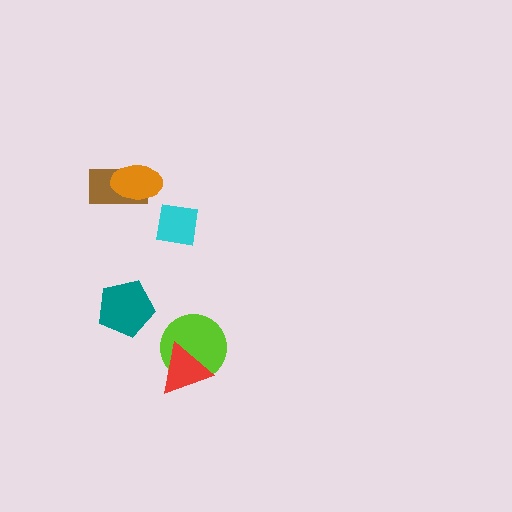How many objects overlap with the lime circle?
1 object overlaps with the lime circle.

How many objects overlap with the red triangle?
1 object overlaps with the red triangle.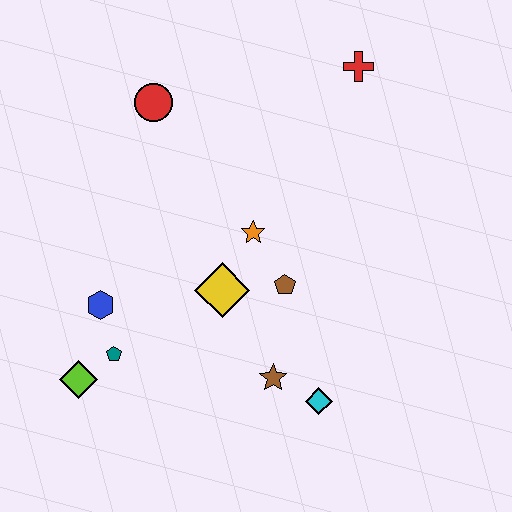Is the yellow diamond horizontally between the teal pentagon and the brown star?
Yes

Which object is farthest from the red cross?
The lime diamond is farthest from the red cross.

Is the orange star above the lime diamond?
Yes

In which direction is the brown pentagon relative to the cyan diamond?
The brown pentagon is above the cyan diamond.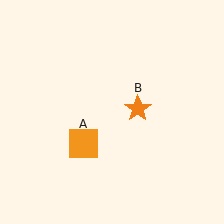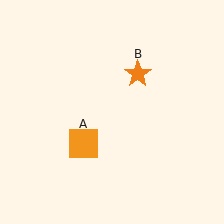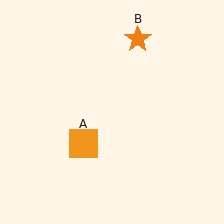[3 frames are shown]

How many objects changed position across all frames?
1 object changed position: orange star (object B).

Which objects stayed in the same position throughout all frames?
Orange square (object A) remained stationary.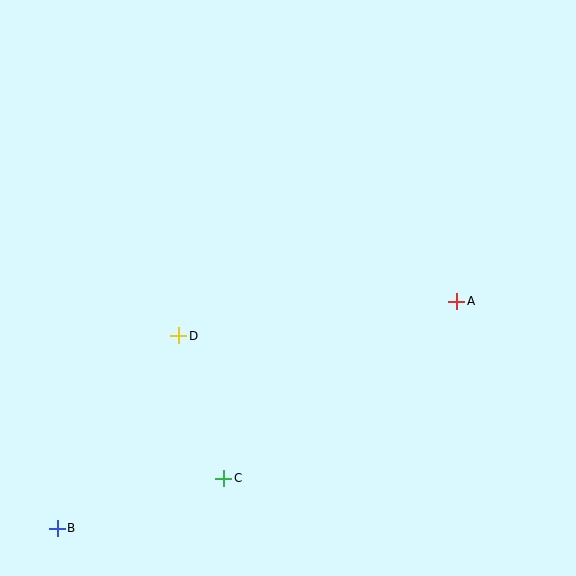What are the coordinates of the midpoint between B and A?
The midpoint between B and A is at (257, 415).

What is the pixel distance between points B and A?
The distance between B and A is 460 pixels.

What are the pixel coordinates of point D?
Point D is at (179, 336).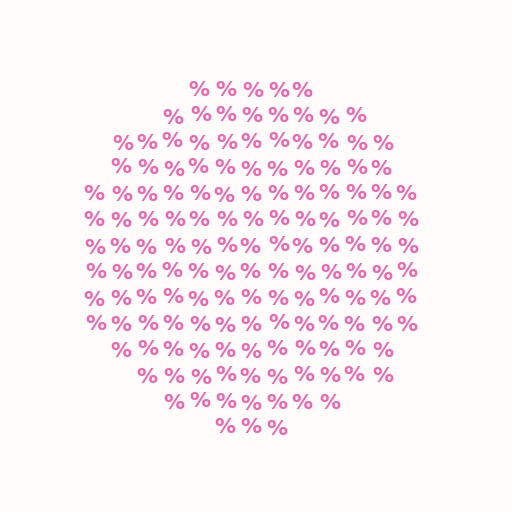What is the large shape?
The large shape is a circle.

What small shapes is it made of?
It is made of small percent signs.